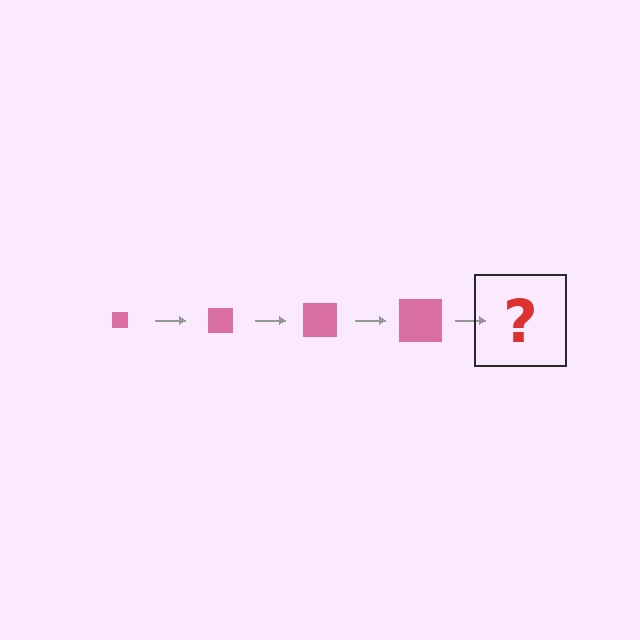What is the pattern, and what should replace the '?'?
The pattern is that the square gets progressively larger each step. The '?' should be a pink square, larger than the previous one.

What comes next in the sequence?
The next element should be a pink square, larger than the previous one.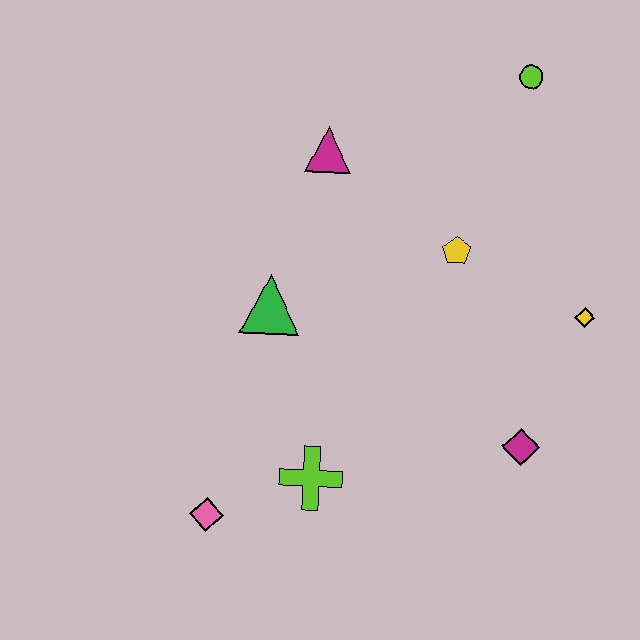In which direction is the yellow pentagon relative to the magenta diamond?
The yellow pentagon is above the magenta diamond.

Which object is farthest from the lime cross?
The lime circle is farthest from the lime cross.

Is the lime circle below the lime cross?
No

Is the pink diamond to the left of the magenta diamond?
Yes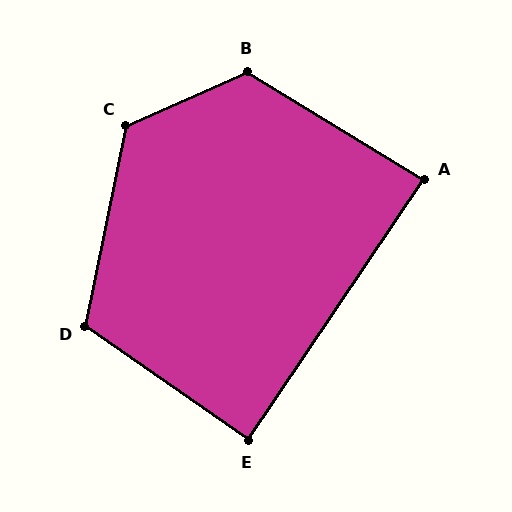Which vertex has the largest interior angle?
C, at approximately 125 degrees.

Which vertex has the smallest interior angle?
A, at approximately 87 degrees.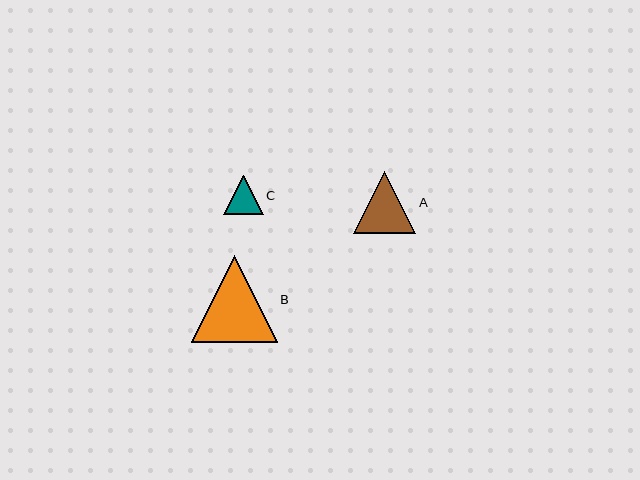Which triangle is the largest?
Triangle B is the largest with a size of approximately 86 pixels.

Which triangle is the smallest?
Triangle C is the smallest with a size of approximately 40 pixels.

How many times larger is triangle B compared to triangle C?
Triangle B is approximately 2.2 times the size of triangle C.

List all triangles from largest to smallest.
From largest to smallest: B, A, C.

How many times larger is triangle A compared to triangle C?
Triangle A is approximately 1.6 times the size of triangle C.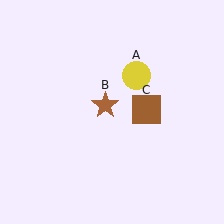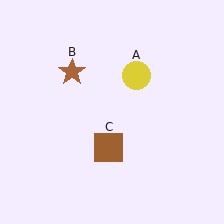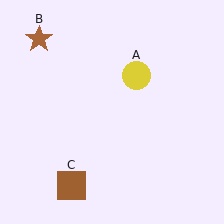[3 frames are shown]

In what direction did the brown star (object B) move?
The brown star (object B) moved up and to the left.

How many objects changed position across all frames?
2 objects changed position: brown star (object B), brown square (object C).